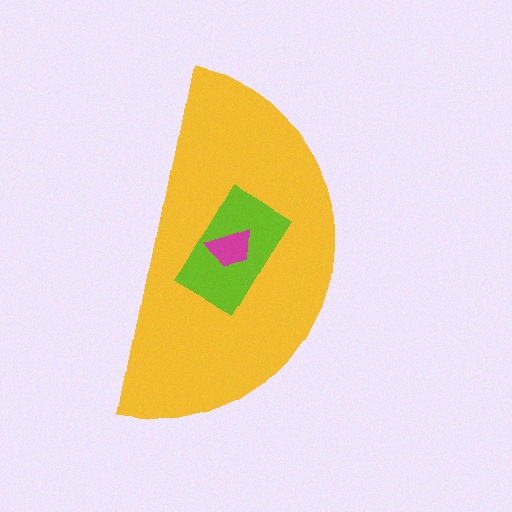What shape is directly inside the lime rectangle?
The magenta trapezoid.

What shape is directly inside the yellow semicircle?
The lime rectangle.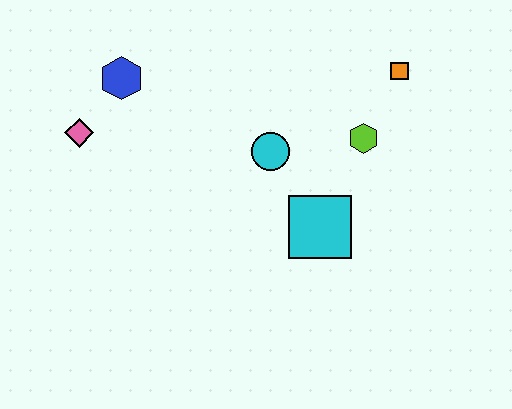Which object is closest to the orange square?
The lime hexagon is closest to the orange square.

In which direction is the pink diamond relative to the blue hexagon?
The pink diamond is below the blue hexagon.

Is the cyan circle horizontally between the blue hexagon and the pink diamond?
No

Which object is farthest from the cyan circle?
The pink diamond is farthest from the cyan circle.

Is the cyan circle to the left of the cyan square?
Yes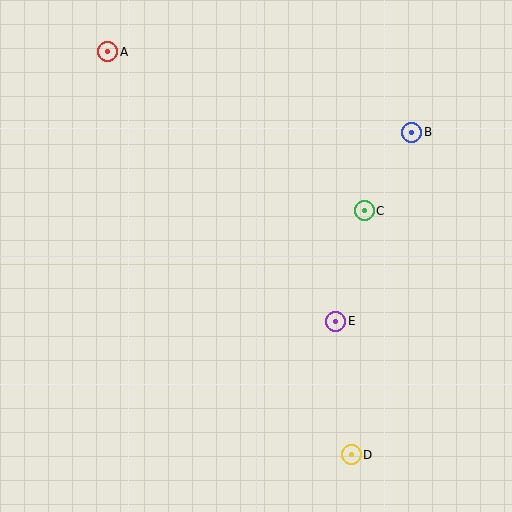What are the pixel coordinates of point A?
Point A is at (108, 52).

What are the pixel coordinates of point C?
Point C is at (364, 211).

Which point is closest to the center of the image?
Point E at (336, 322) is closest to the center.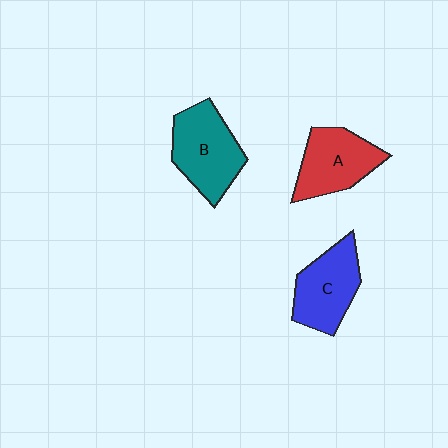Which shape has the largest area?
Shape B (teal).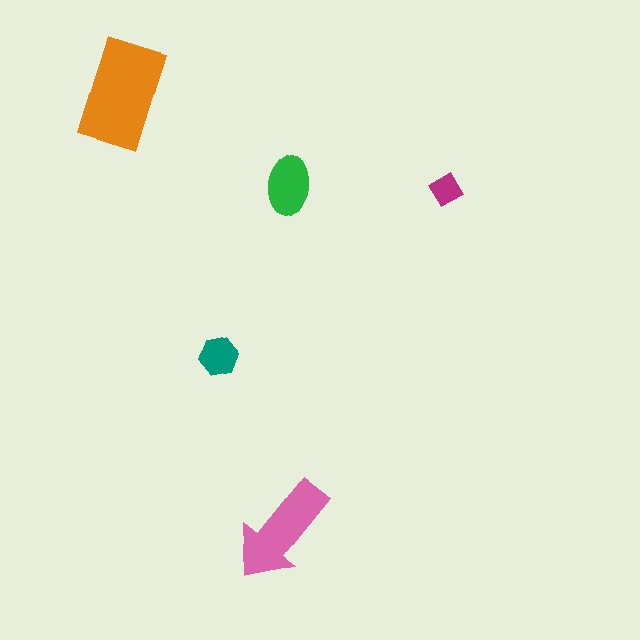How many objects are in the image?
There are 5 objects in the image.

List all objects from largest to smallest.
The orange rectangle, the pink arrow, the green ellipse, the teal hexagon, the magenta diamond.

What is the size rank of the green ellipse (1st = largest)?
3rd.